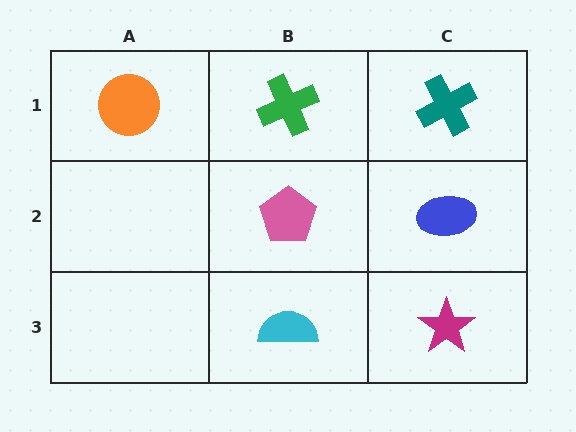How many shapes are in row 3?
2 shapes.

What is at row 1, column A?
An orange circle.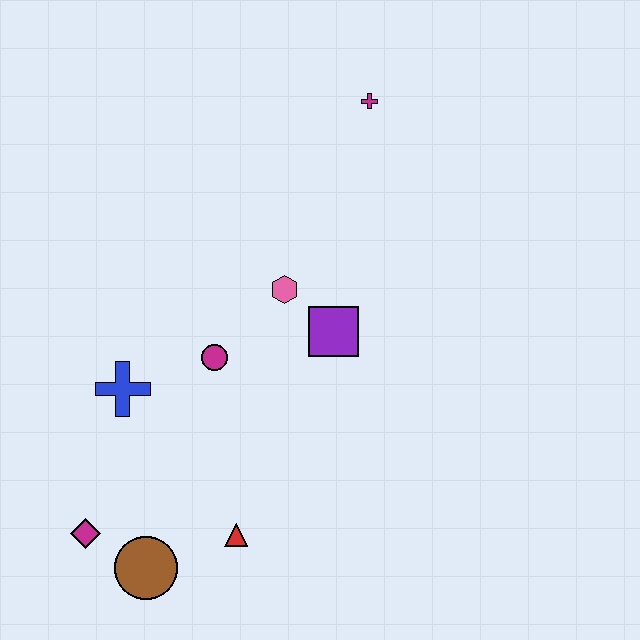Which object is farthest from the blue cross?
The magenta cross is farthest from the blue cross.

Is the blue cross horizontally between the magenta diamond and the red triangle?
Yes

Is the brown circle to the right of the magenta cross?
No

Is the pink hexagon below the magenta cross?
Yes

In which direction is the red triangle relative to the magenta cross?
The red triangle is below the magenta cross.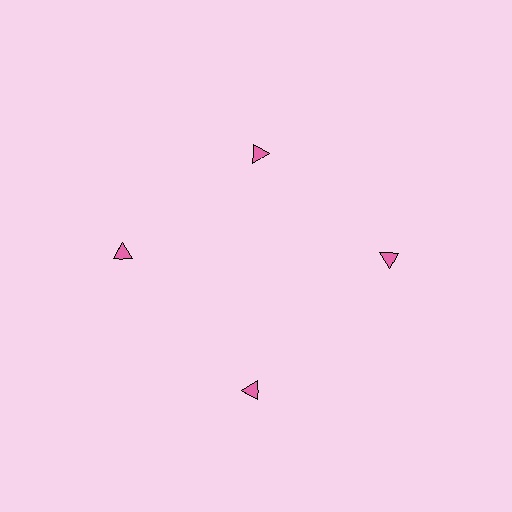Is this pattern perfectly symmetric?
No. The 4 pink triangles are arranged in a ring, but one element near the 12 o'clock position is pulled inward toward the center, breaking the 4-fold rotational symmetry.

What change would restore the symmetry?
The symmetry would be restored by moving it outward, back onto the ring so that all 4 triangles sit at equal angles and equal distance from the center.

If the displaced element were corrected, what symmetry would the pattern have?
It would have 4-fold rotational symmetry — the pattern would map onto itself every 90 degrees.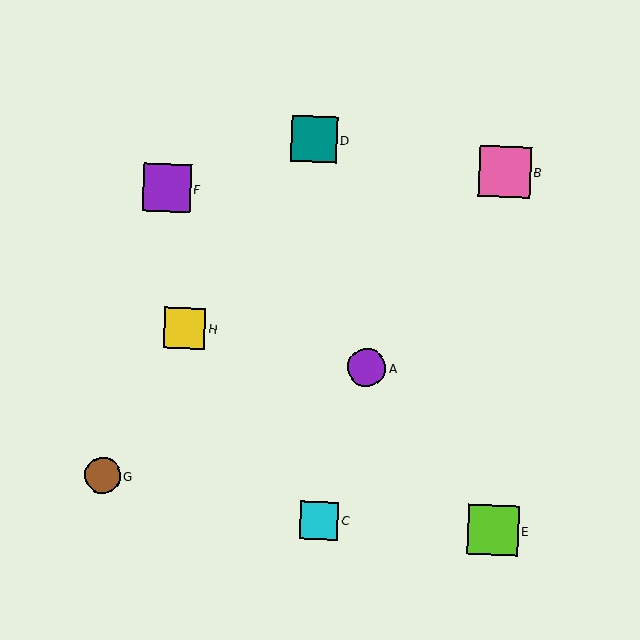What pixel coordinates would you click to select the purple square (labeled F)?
Click at (167, 188) to select the purple square F.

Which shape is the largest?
The pink square (labeled B) is the largest.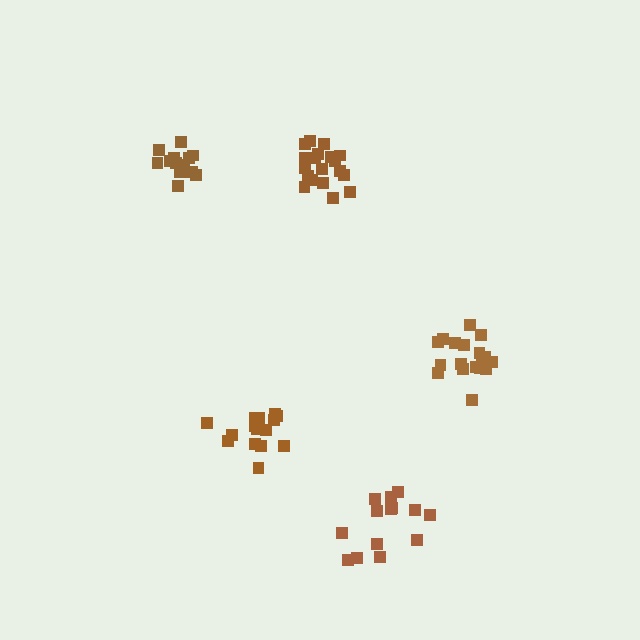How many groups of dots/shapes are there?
There are 5 groups.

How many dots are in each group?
Group 1: 16 dots, Group 2: 14 dots, Group 3: 14 dots, Group 4: 20 dots, Group 5: 19 dots (83 total).